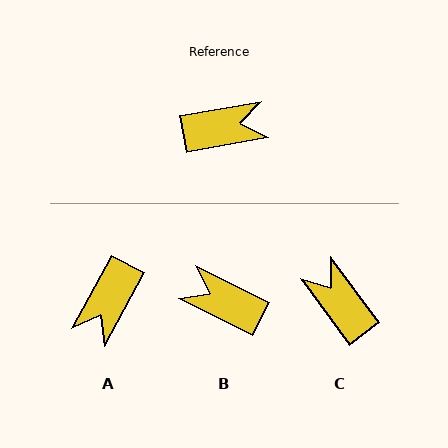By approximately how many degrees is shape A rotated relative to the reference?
Approximately 128 degrees clockwise.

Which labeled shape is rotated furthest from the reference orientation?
B, about 143 degrees away.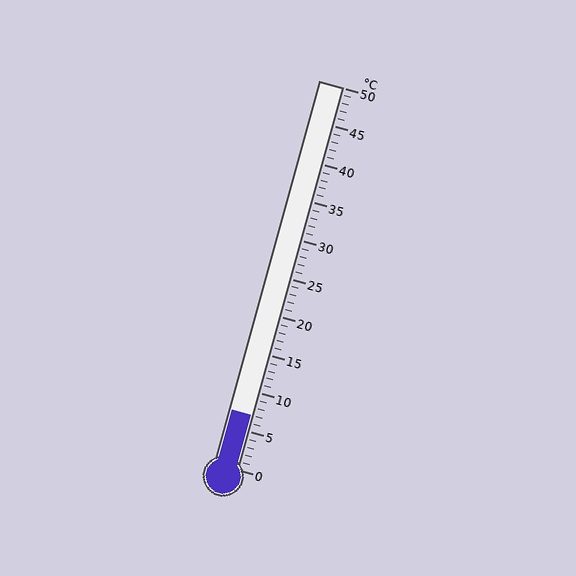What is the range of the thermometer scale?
The thermometer scale ranges from 0°C to 50°C.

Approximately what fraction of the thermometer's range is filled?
The thermometer is filled to approximately 15% of its range.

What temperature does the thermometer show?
The thermometer shows approximately 7°C.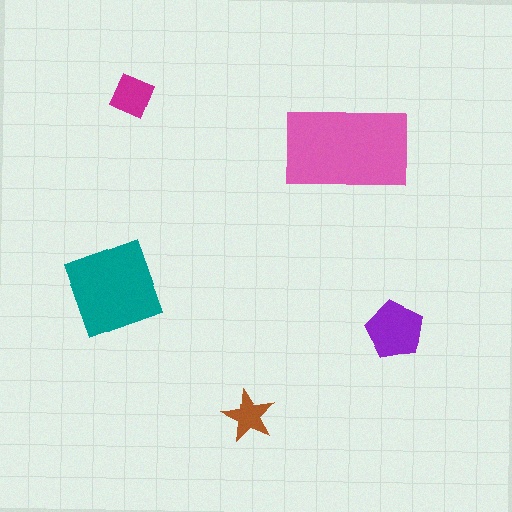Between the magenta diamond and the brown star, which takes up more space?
The magenta diamond.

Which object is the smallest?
The brown star.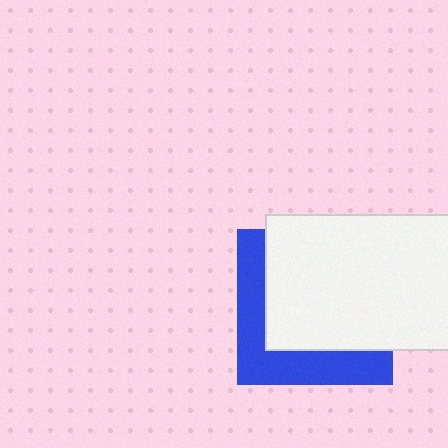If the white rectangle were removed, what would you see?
You would see the complete blue square.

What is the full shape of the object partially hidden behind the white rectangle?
The partially hidden object is a blue square.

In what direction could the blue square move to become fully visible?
The blue square could move toward the lower-left. That would shift it out from behind the white rectangle entirely.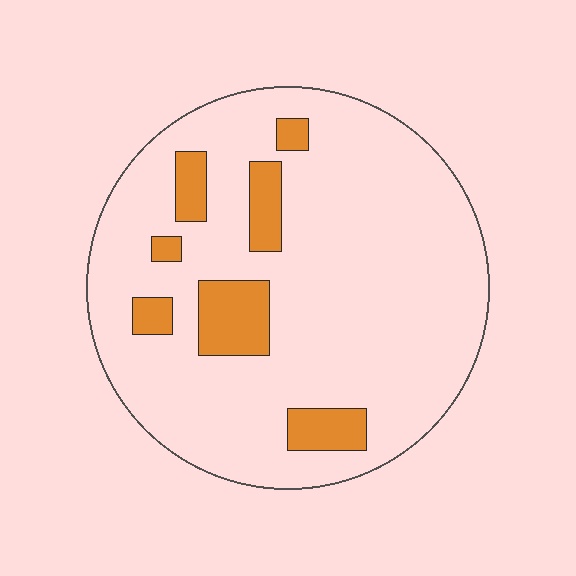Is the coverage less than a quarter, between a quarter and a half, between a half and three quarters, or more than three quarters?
Less than a quarter.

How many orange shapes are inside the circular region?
7.